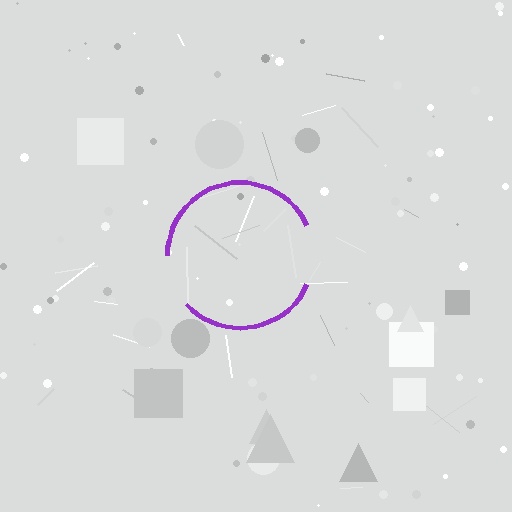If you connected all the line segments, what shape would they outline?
They would outline a circle.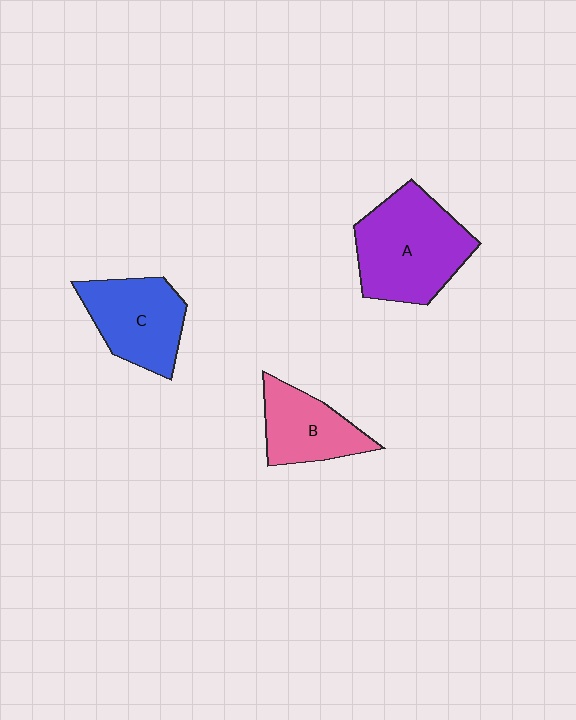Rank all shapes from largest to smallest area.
From largest to smallest: A (purple), C (blue), B (pink).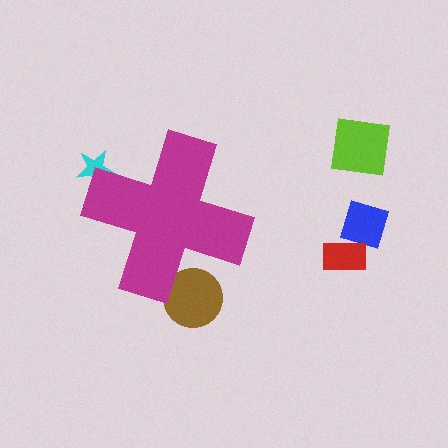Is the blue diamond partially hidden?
No, the blue diamond is fully visible.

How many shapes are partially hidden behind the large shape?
2 shapes are partially hidden.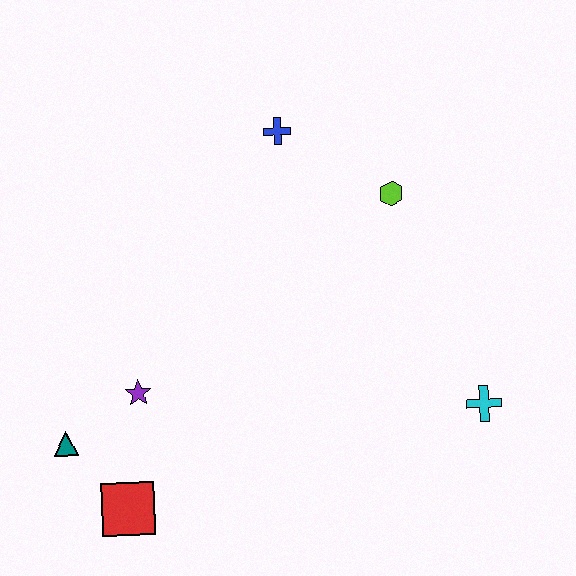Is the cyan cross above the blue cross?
No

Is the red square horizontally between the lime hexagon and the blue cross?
No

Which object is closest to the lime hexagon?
The blue cross is closest to the lime hexagon.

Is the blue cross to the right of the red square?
Yes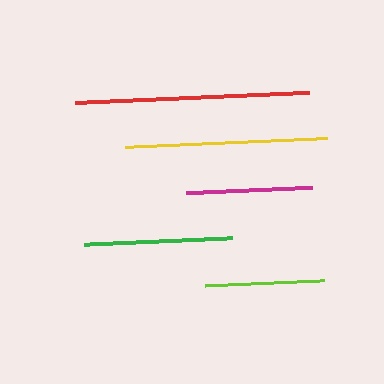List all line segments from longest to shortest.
From longest to shortest: red, yellow, green, magenta, lime.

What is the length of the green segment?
The green segment is approximately 148 pixels long.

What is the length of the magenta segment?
The magenta segment is approximately 127 pixels long.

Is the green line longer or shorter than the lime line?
The green line is longer than the lime line.